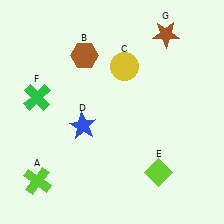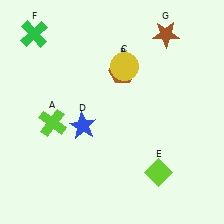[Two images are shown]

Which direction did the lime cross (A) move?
The lime cross (A) moved up.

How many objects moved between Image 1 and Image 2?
3 objects moved between the two images.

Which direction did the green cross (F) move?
The green cross (F) moved up.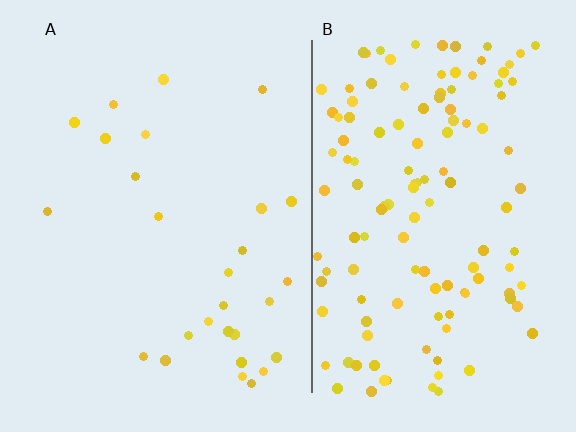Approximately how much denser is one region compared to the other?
Approximately 4.8× — region B over region A.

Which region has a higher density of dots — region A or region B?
B (the right).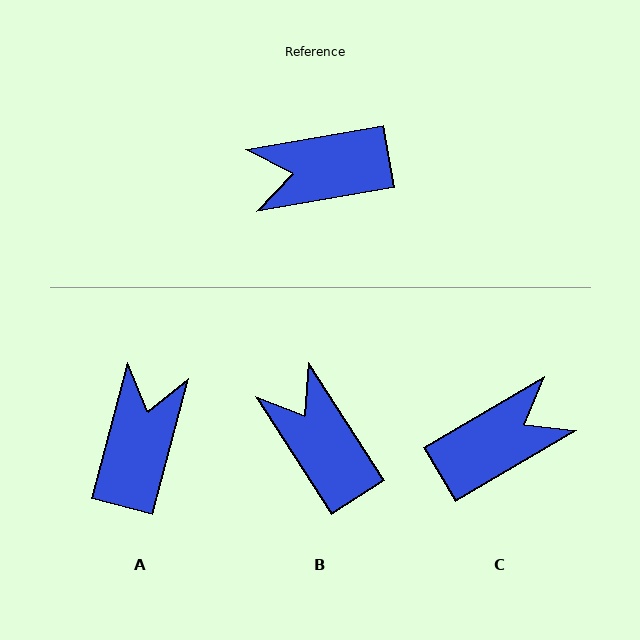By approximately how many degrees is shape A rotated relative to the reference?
Approximately 114 degrees clockwise.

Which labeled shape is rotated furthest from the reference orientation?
C, about 159 degrees away.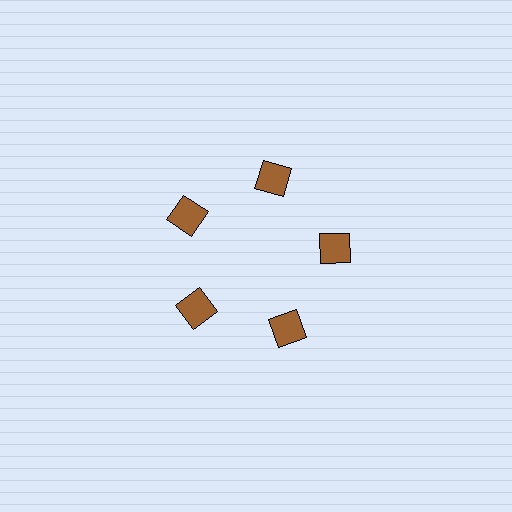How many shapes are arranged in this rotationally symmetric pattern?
There are 5 shapes, arranged in 5 groups of 1.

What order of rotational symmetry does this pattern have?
This pattern has 5-fold rotational symmetry.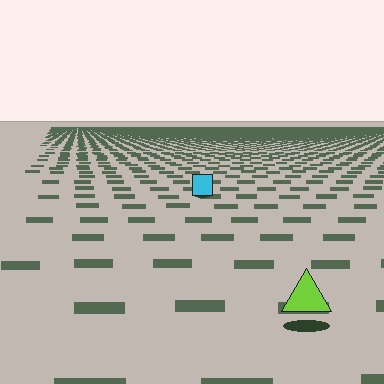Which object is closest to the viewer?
The lime triangle is closest. The texture marks near it are larger and more spread out.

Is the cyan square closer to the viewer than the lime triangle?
No. The lime triangle is closer — you can tell from the texture gradient: the ground texture is coarser near it.